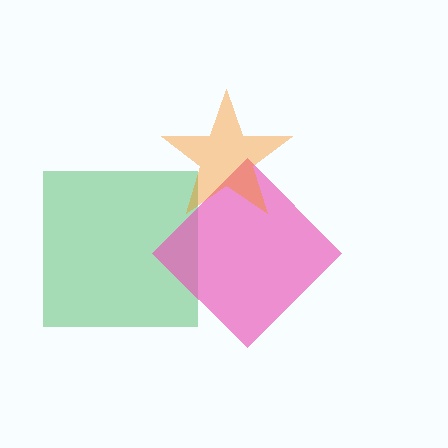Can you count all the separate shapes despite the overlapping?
Yes, there are 3 separate shapes.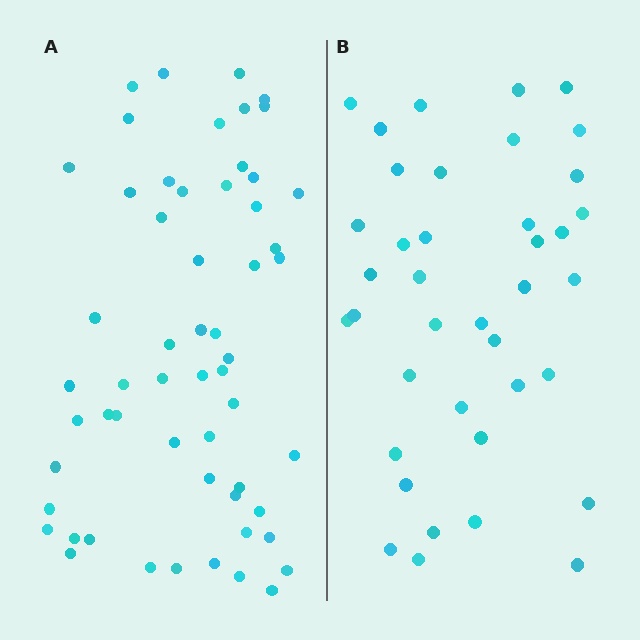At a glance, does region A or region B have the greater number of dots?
Region A (the left region) has more dots.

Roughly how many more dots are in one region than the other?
Region A has approximately 20 more dots than region B.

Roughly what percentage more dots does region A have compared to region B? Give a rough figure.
About 45% more.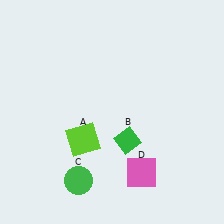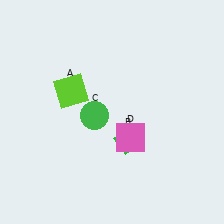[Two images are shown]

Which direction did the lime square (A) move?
The lime square (A) moved up.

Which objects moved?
The objects that moved are: the lime square (A), the green circle (C), the pink square (D).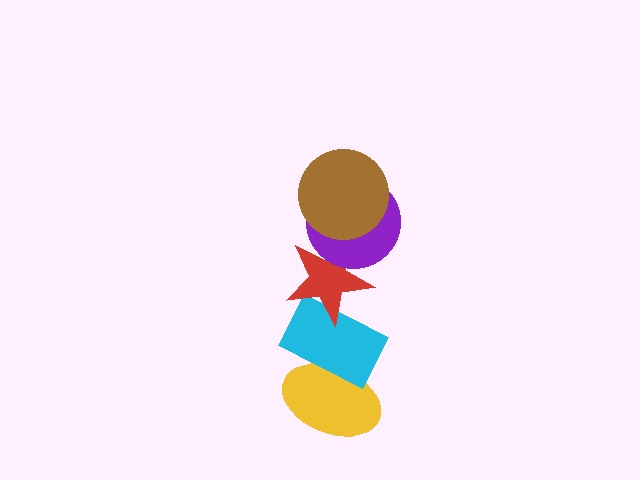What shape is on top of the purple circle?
The brown circle is on top of the purple circle.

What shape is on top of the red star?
The purple circle is on top of the red star.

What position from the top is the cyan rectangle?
The cyan rectangle is 4th from the top.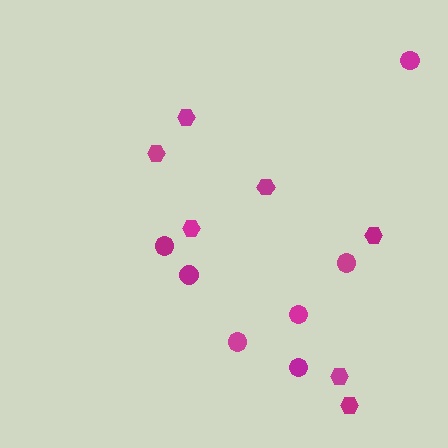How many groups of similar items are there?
There are 2 groups: one group of hexagons (7) and one group of circles (7).